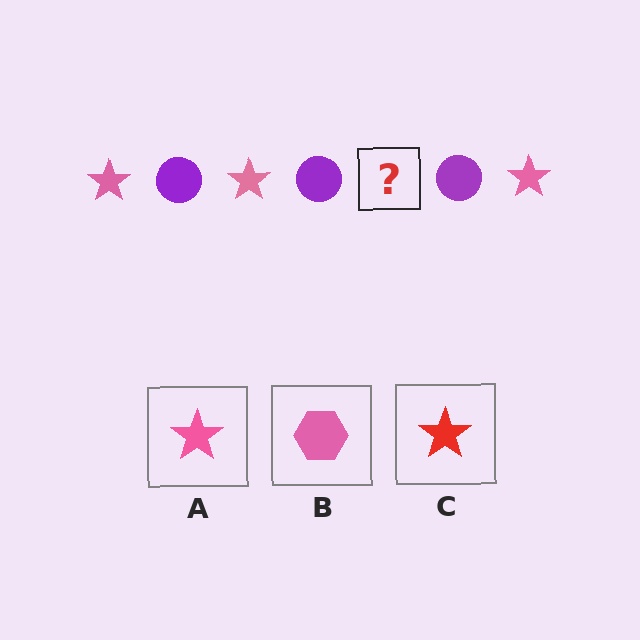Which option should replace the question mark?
Option A.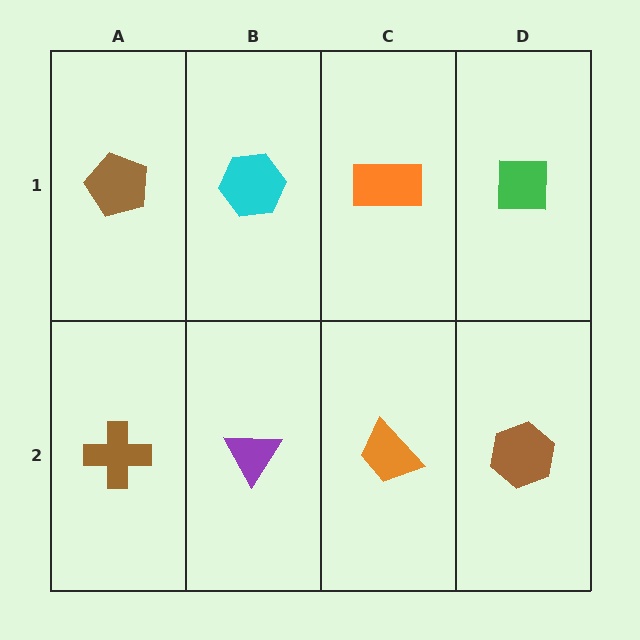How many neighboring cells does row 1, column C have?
3.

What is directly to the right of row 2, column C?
A brown hexagon.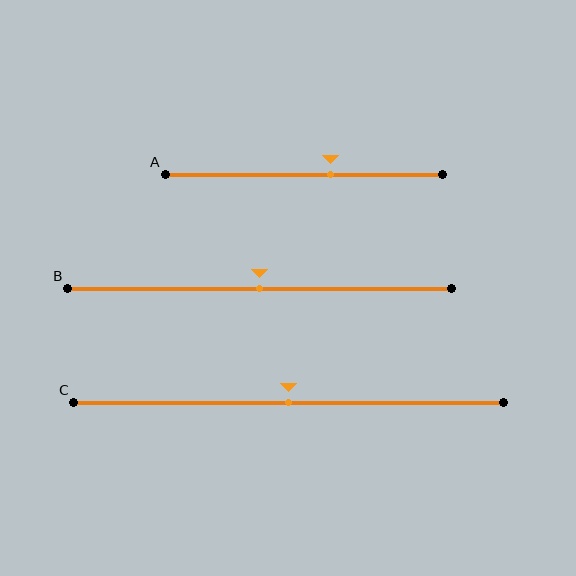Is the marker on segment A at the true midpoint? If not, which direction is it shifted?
No, the marker on segment A is shifted to the right by about 9% of the segment length.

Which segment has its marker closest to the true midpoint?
Segment B has its marker closest to the true midpoint.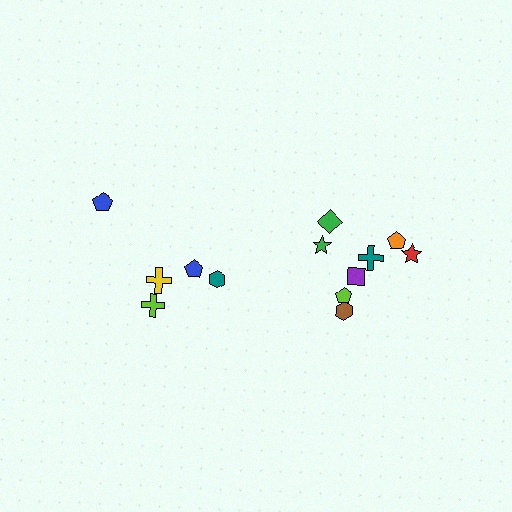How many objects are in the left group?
There are 5 objects.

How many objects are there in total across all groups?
There are 13 objects.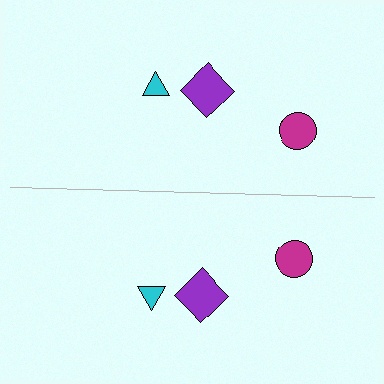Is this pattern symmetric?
Yes, this pattern has bilateral (reflection) symmetry.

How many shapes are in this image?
There are 6 shapes in this image.